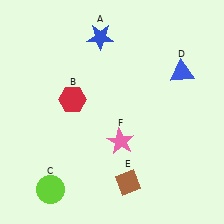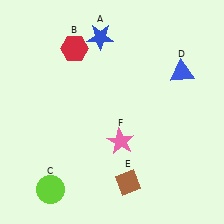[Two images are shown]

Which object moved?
The red hexagon (B) moved up.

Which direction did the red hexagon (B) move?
The red hexagon (B) moved up.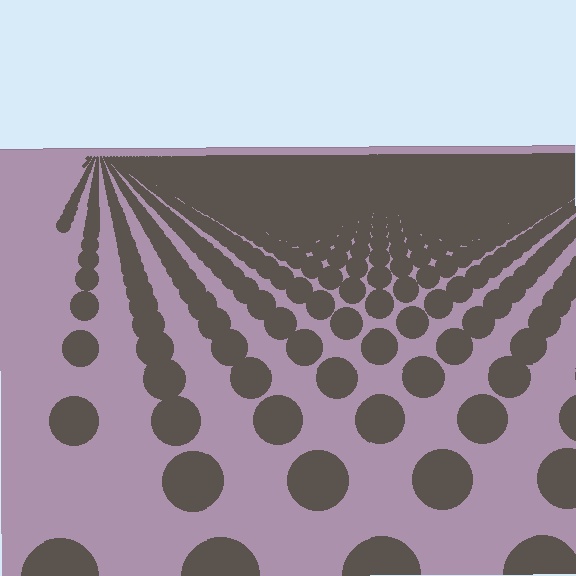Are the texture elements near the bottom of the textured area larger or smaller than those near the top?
Larger. Near the bottom, elements are closer to the viewer and appear at a bigger on-screen size.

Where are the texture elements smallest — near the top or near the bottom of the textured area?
Near the top.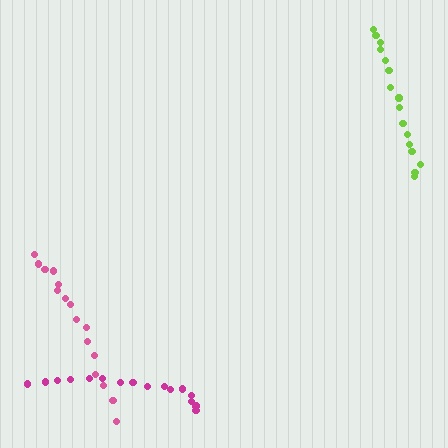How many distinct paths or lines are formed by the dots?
There are 3 distinct paths.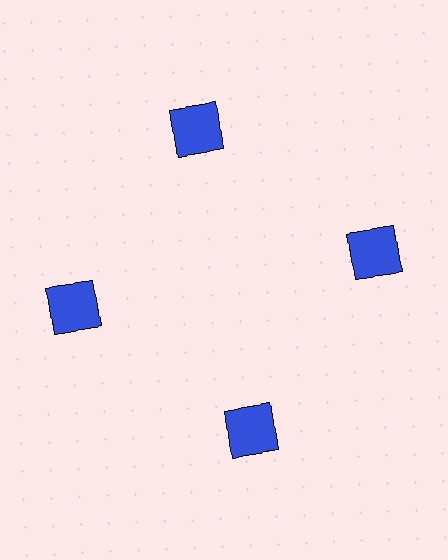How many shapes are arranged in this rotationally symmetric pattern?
There are 4 shapes, arranged in 4 groups of 1.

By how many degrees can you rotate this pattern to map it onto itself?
The pattern maps onto itself every 90 degrees of rotation.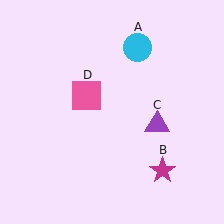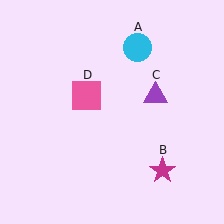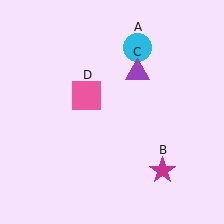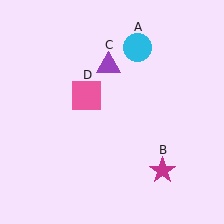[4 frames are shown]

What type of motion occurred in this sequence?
The purple triangle (object C) rotated counterclockwise around the center of the scene.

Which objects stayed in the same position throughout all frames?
Cyan circle (object A) and magenta star (object B) and pink square (object D) remained stationary.